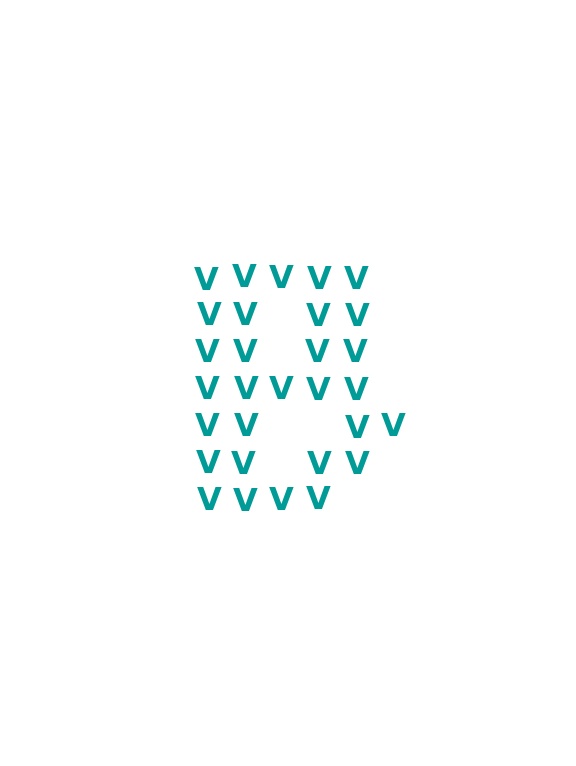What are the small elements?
The small elements are letter V's.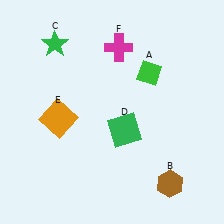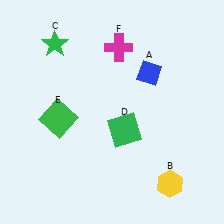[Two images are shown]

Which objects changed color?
A changed from green to blue. B changed from brown to yellow. E changed from orange to green.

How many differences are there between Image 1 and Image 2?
There are 3 differences between the two images.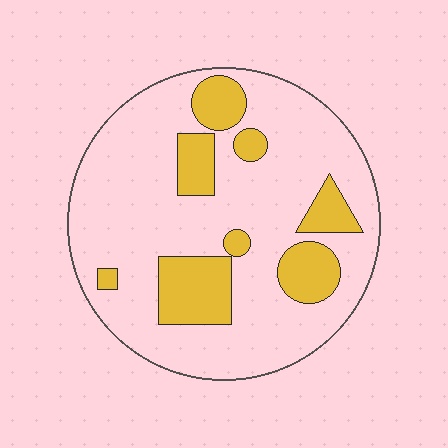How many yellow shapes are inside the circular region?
8.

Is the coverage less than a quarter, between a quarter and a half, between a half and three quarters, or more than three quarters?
Less than a quarter.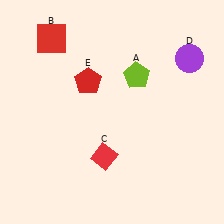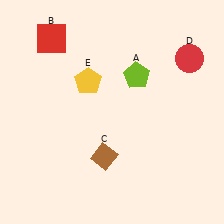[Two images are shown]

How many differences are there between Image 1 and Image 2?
There are 3 differences between the two images.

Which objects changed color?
C changed from red to brown. D changed from purple to red. E changed from red to yellow.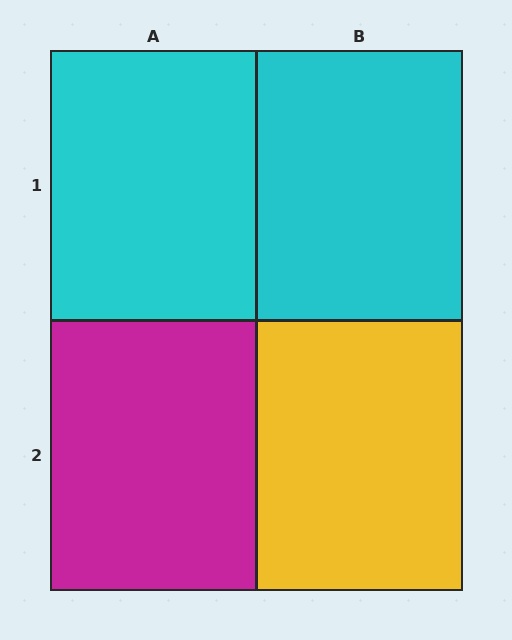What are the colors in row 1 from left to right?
Cyan, cyan.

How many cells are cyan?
2 cells are cyan.